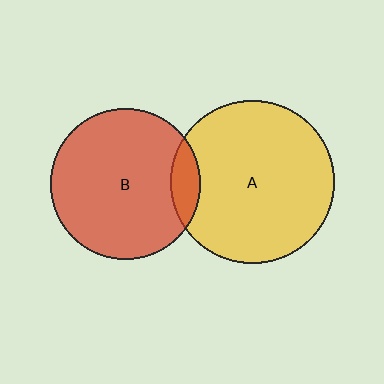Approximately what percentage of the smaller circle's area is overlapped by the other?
Approximately 10%.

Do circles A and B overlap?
Yes.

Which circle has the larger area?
Circle A (yellow).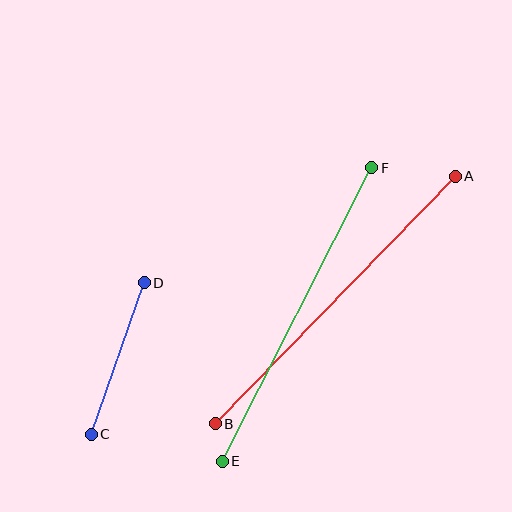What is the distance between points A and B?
The distance is approximately 344 pixels.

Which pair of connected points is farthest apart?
Points A and B are farthest apart.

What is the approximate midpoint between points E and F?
The midpoint is at approximately (297, 314) pixels.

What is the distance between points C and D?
The distance is approximately 160 pixels.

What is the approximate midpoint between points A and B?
The midpoint is at approximately (335, 300) pixels.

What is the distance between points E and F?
The distance is approximately 329 pixels.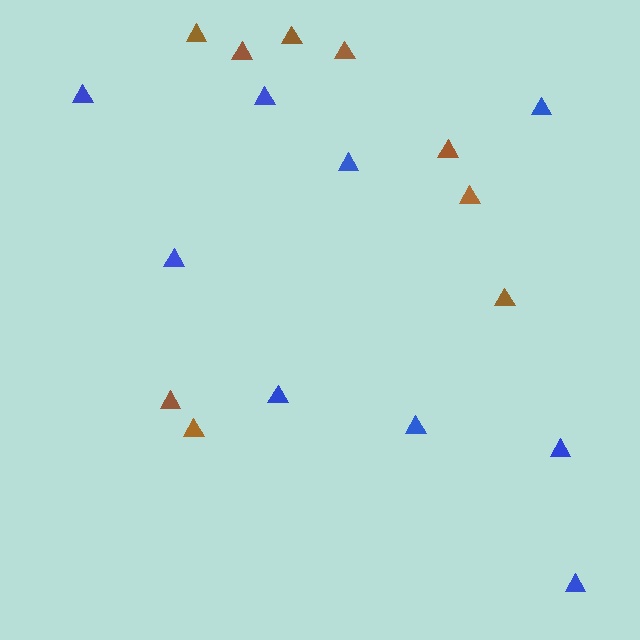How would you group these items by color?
There are 2 groups: one group of brown triangles (9) and one group of blue triangles (9).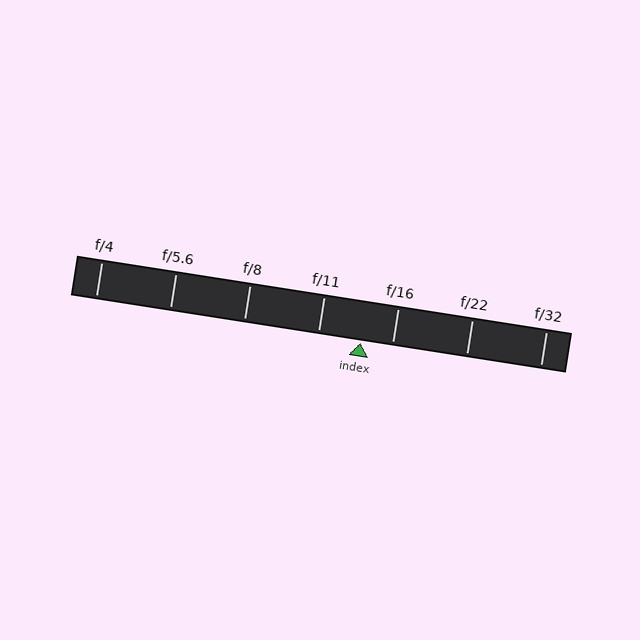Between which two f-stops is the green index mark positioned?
The index mark is between f/11 and f/16.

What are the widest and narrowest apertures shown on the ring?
The widest aperture shown is f/4 and the narrowest is f/32.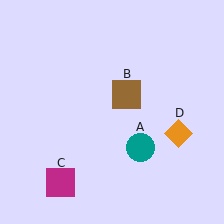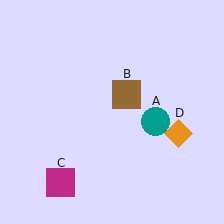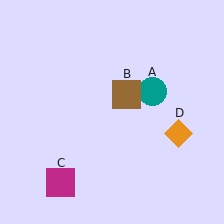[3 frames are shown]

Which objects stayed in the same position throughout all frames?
Brown square (object B) and magenta square (object C) and orange diamond (object D) remained stationary.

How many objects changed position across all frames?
1 object changed position: teal circle (object A).